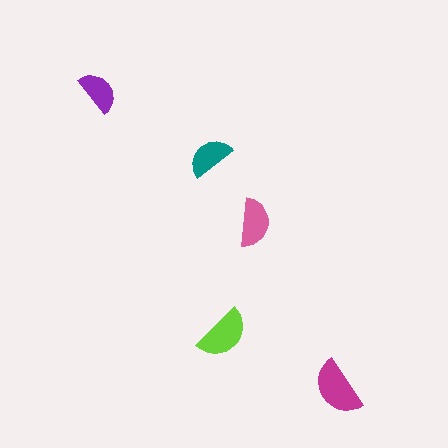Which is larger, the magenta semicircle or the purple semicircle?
The magenta one.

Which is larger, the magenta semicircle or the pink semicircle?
The magenta one.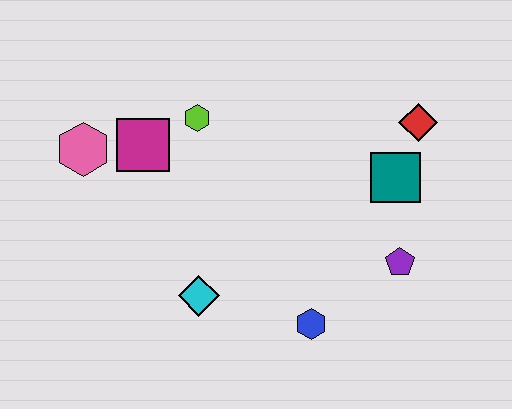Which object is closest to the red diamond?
The teal square is closest to the red diamond.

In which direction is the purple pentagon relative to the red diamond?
The purple pentagon is below the red diamond.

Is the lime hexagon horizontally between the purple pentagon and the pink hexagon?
Yes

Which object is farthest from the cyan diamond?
The red diamond is farthest from the cyan diamond.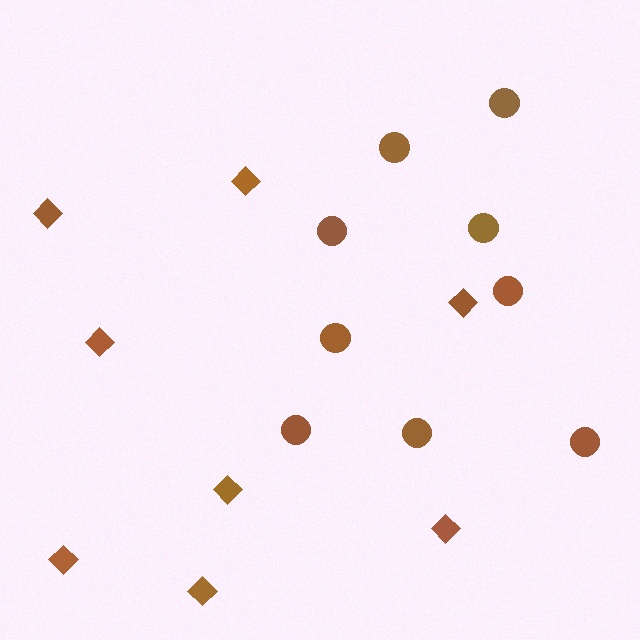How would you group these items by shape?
There are 2 groups: one group of circles (9) and one group of diamonds (8).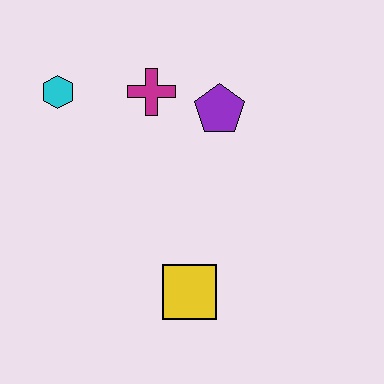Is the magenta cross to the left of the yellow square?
Yes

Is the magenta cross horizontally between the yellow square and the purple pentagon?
No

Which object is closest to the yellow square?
The purple pentagon is closest to the yellow square.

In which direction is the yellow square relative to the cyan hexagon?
The yellow square is below the cyan hexagon.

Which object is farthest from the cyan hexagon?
The yellow square is farthest from the cyan hexagon.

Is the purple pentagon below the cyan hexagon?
Yes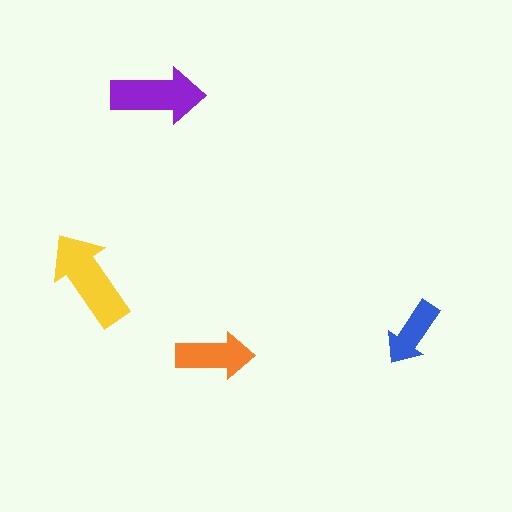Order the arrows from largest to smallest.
the yellow one, the purple one, the orange one, the blue one.